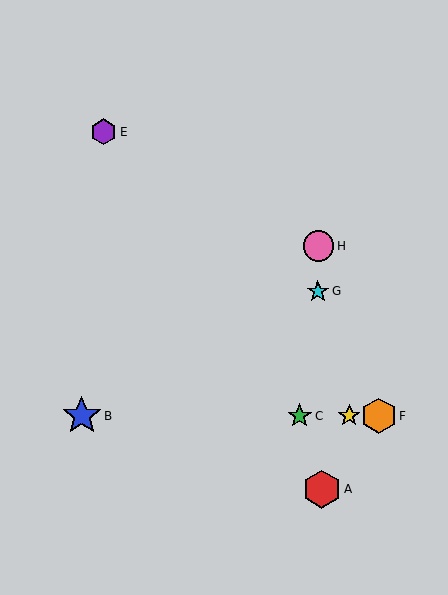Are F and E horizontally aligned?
No, F is at y≈416 and E is at y≈132.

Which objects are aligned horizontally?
Objects B, C, D, F are aligned horizontally.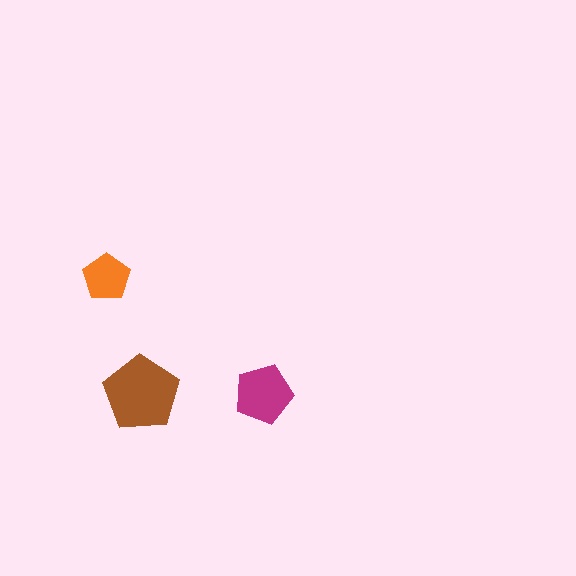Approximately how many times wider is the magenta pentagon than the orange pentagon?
About 1.5 times wider.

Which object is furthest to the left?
The orange pentagon is leftmost.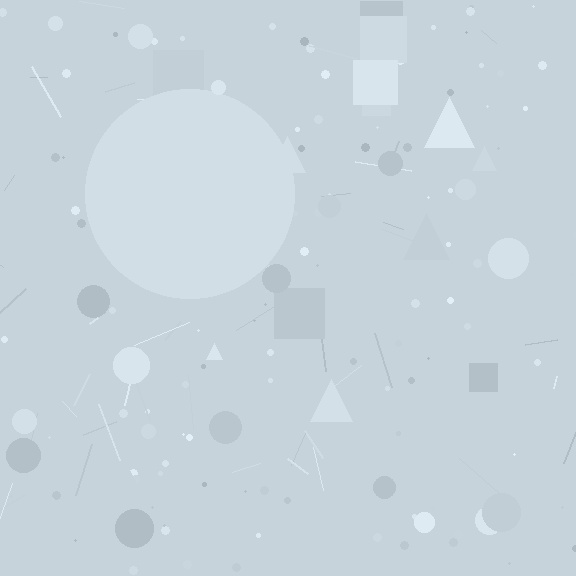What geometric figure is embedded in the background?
A circle is embedded in the background.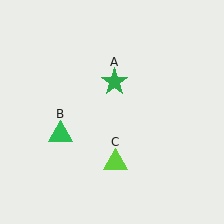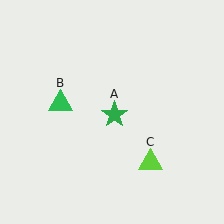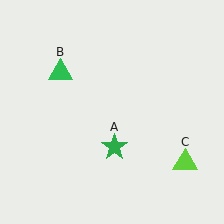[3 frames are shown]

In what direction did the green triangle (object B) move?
The green triangle (object B) moved up.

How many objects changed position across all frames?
3 objects changed position: green star (object A), green triangle (object B), lime triangle (object C).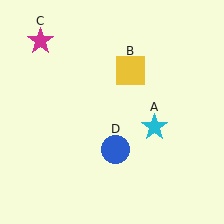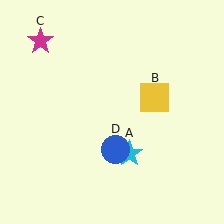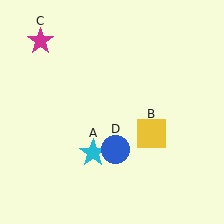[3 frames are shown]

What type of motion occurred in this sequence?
The cyan star (object A), yellow square (object B) rotated clockwise around the center of the scene.